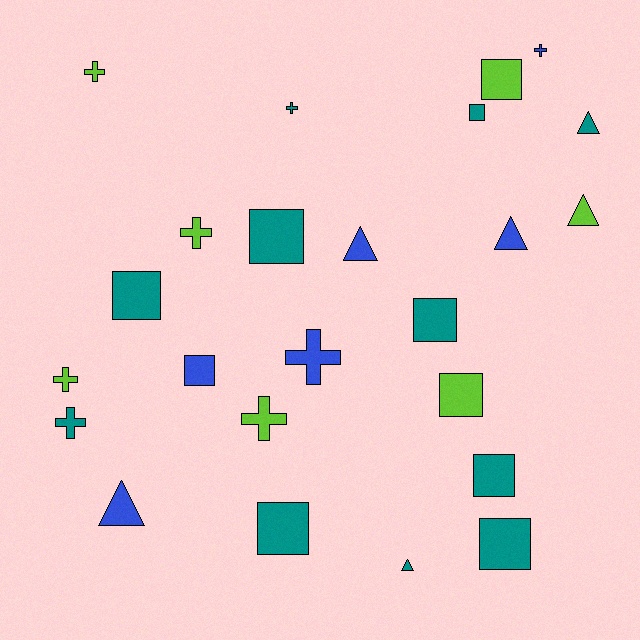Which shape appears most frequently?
Square, with 10 objects.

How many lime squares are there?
There are 2 lime squares.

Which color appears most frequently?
Teal, with 11 objects.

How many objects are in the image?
There are 24 objects.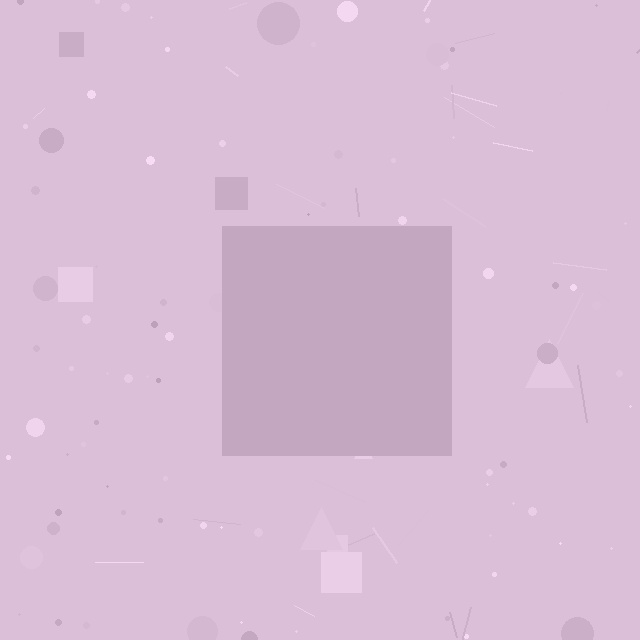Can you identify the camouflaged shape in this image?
The camouflaged shape is a square.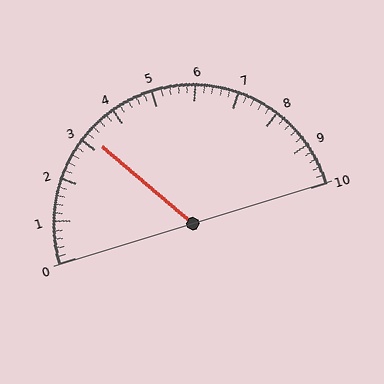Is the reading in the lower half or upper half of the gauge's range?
The reading is in the lower half of the range (0 to 10).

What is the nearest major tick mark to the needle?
The nearest major tick mark is 3.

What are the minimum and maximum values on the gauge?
The gauge ranges from 0 to 10.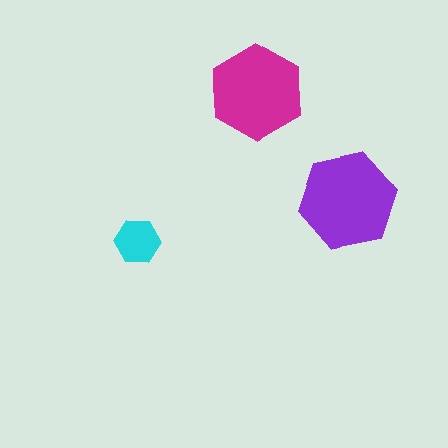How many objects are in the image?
There are 3 objects in the image.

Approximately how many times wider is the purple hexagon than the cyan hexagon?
About 2 times wider.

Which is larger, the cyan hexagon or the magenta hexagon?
The magenta one.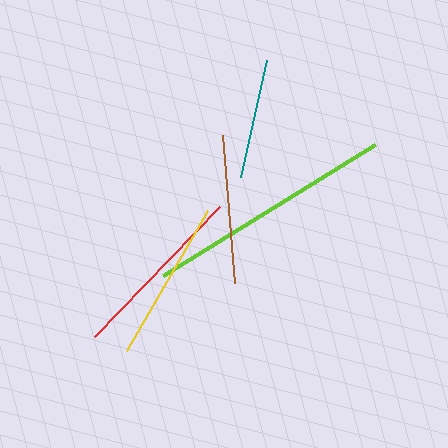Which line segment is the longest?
The lime line is the longest at approximately 249 pixels.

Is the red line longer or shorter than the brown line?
The red line is longer than the brown line.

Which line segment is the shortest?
The teal line is the shortest at approximately 120 pixels.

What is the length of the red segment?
The red segment is approximately 181 pixels long.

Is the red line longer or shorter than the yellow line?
The red line is longer than the yellow line.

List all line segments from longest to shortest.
From longest to shortest: lime, red, yellow, brown, teal.